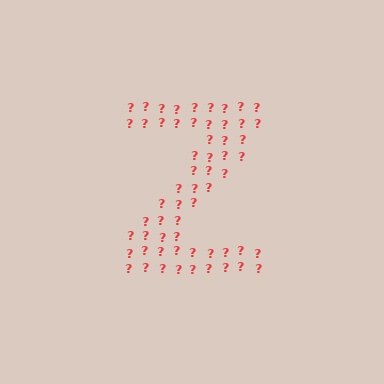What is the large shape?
The large shape is the letter Z.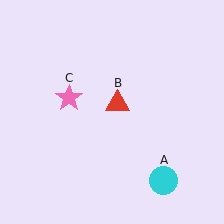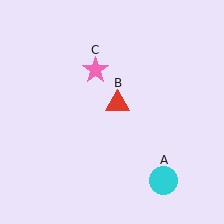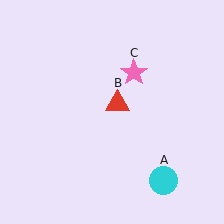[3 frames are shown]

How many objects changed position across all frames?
1 object changed position: pink star (object C).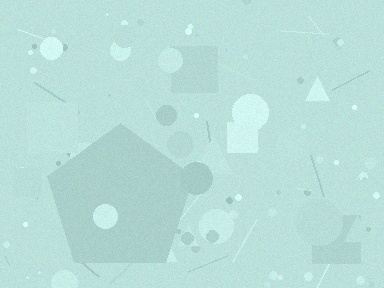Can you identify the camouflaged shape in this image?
The camouflaged shape is a pentagon.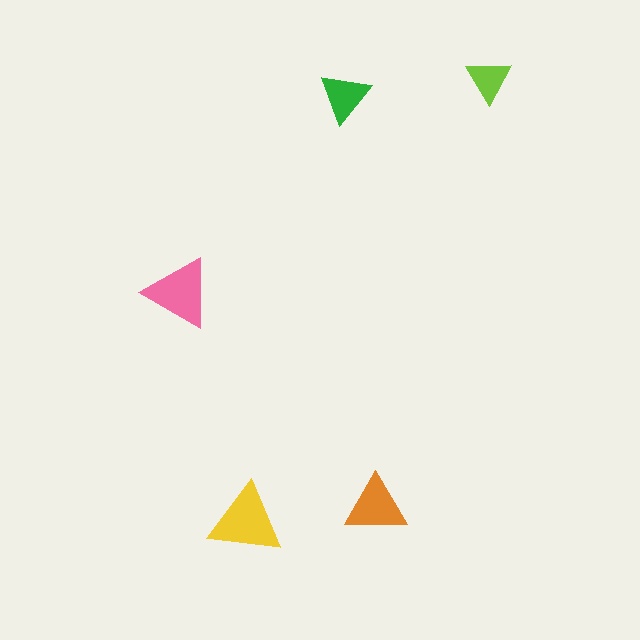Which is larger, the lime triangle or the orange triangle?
The orange one.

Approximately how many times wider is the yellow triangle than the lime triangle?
About 1.5 times wider.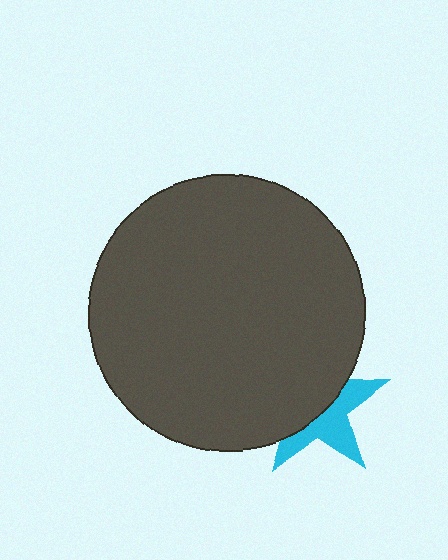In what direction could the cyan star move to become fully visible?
The cyan star could move toward the lower-right. That would shift it out from behind the dark gray circle entirely.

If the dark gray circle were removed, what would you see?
You would see the complete cyan star.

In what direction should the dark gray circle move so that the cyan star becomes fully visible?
The dark gray circle should move toward the upper-left. That is the shortest direction to clear the overlap and leave the cyan star fully visible.